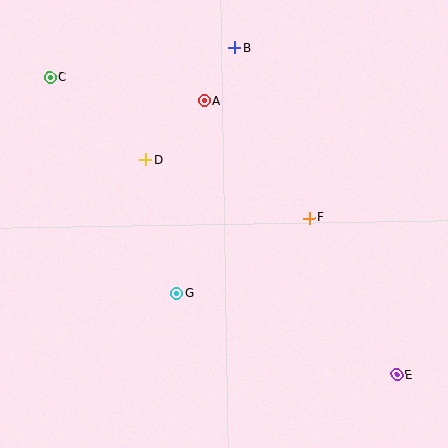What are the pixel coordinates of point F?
Point F is at (309, 218).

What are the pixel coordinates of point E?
Point E is at (397, 375).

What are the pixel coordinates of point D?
Point D is at (146, 160).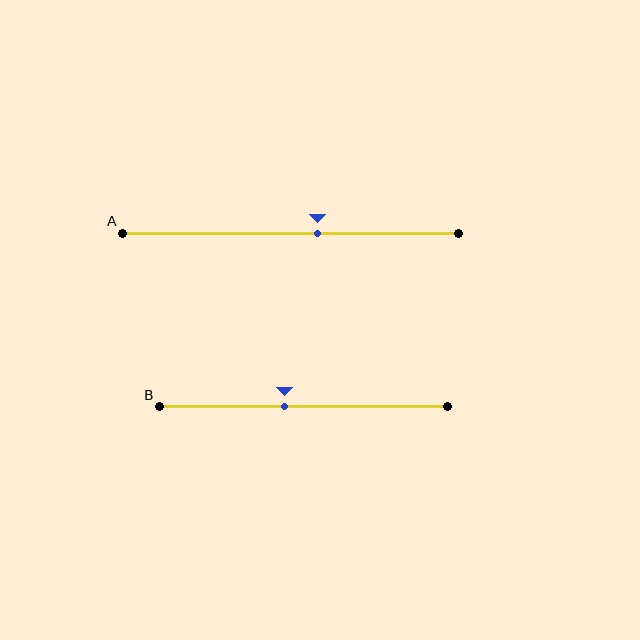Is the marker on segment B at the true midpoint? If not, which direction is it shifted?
No, the marker on segment B is shifted to the left by about 7% of the segment length.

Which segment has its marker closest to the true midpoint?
Segment B has its marker closest to the true midpoint.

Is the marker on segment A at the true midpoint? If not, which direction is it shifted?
No, the marker on segment A is shifted to the right by about 8% of the segment length.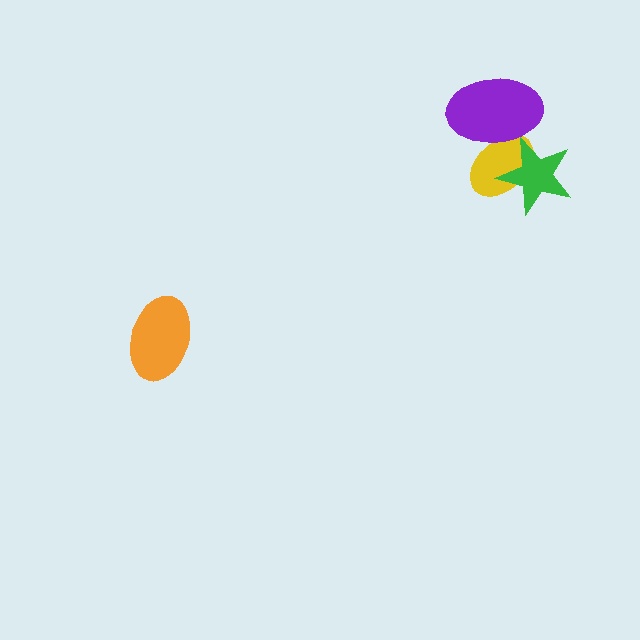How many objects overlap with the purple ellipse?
2 objects overlap with the purple ellipse.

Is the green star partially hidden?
Yes, it is partially covered by another shape.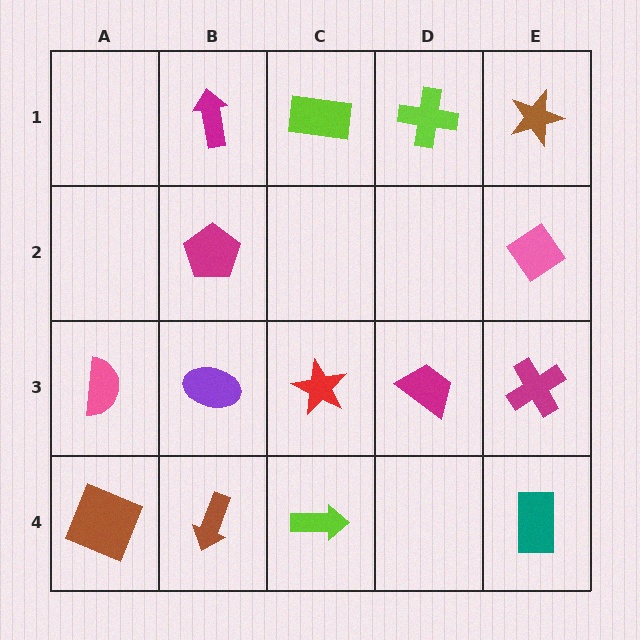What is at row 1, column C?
A lime rectangle.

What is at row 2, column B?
A magenta pentagon.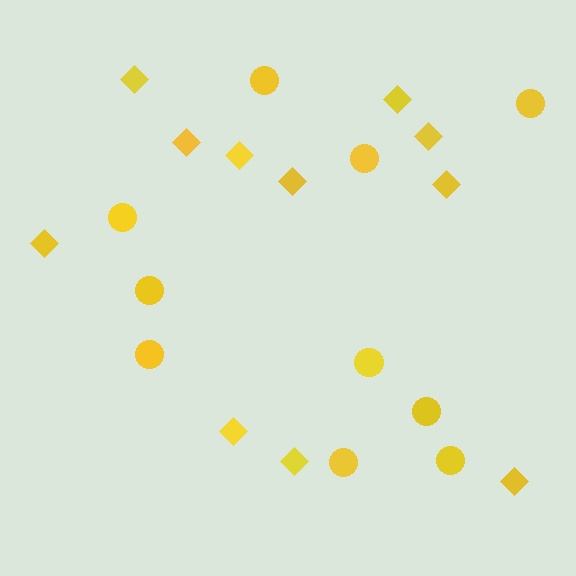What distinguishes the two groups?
There are 2 groups: one group of diamonds (11) and one group of circles (10).